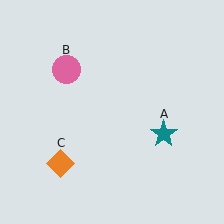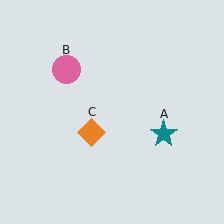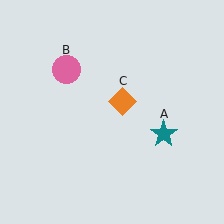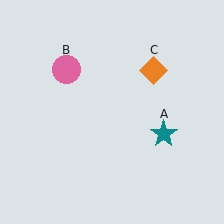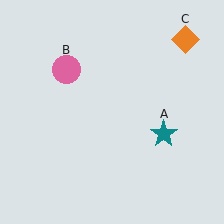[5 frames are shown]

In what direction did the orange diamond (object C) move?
The orange diamond (object C) moved up and to the right.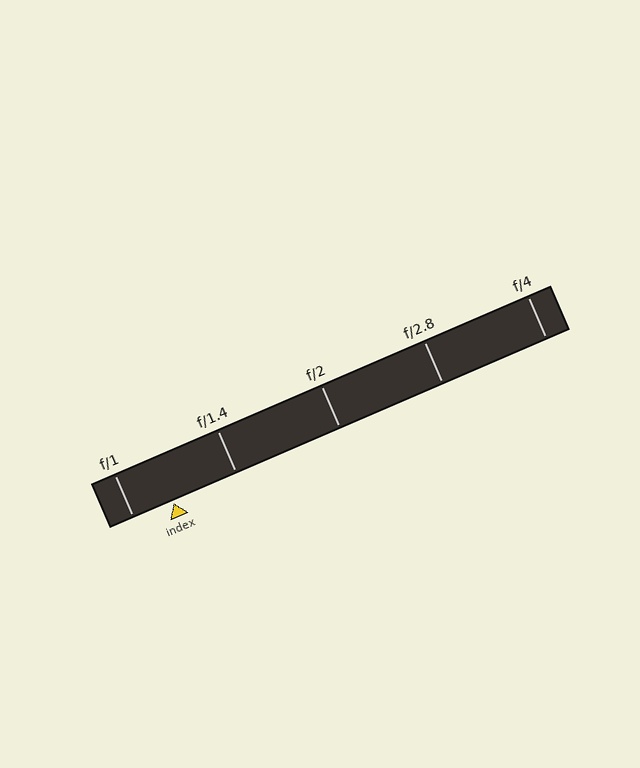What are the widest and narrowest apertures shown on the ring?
The widest aperture shown is f/1 and the narrowest is f/4.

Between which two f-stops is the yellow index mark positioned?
The index mark is between f/1 and f/1.4.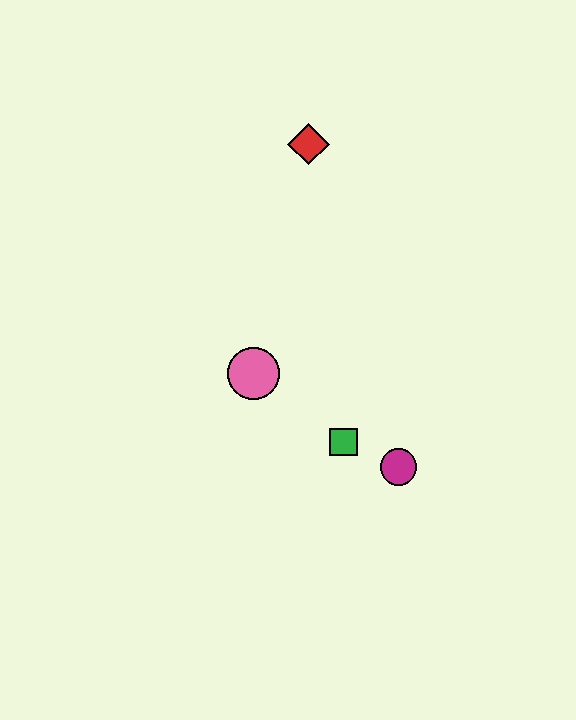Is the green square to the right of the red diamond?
Yes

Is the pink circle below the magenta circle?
No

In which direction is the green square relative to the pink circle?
The green square is to the right of the pink circle.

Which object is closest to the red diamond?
The pink circle is closest to the red diamond.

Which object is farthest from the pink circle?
The red diamond is farthest from the pink circle.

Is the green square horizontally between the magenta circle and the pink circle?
Yes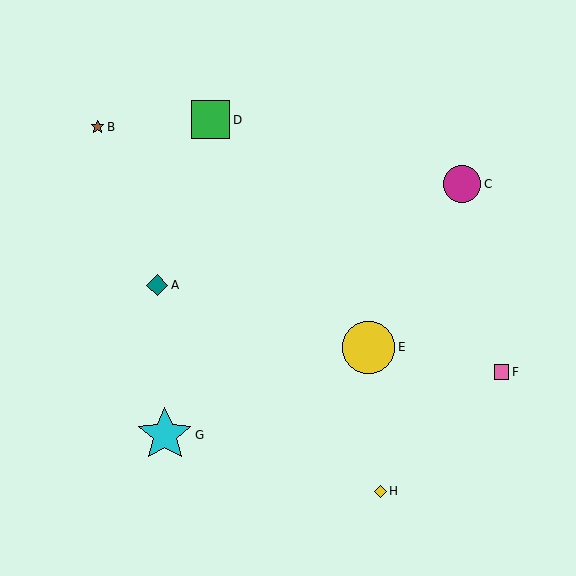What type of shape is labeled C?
Shape C is a magenta circle.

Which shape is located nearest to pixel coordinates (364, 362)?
The yellow circle (labeled E) at (369, 347) is nearest to that location.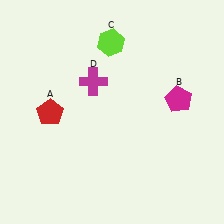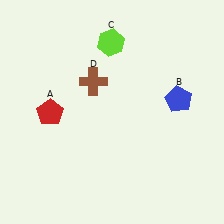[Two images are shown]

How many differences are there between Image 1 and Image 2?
There are 2 differences between the two images.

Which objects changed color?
B changed from magenta to blue. D changed from magenta to brown.